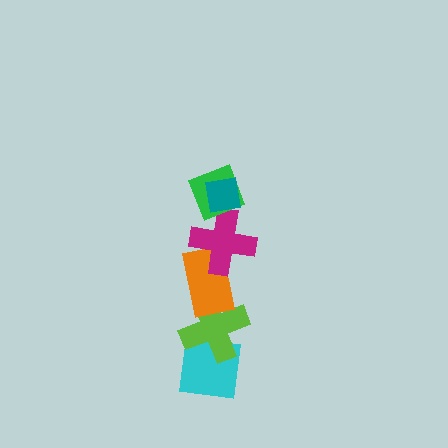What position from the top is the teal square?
The teal square is 1st from the top.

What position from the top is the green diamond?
The green diamond is 2nd from the top.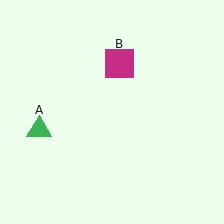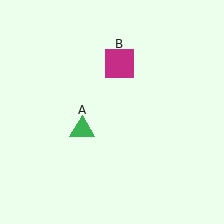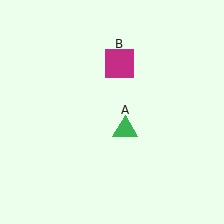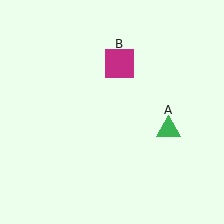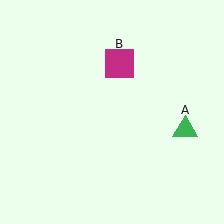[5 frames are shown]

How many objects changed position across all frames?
1 object changed position: green triangle (object A).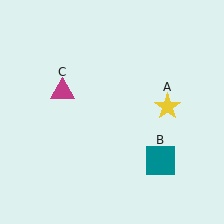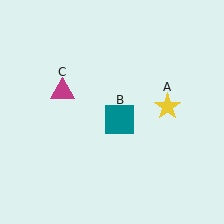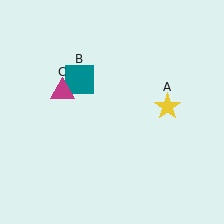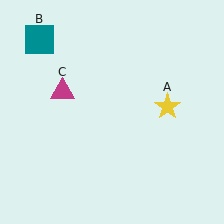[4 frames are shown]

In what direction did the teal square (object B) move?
The teal square (object B) moved up and to the left.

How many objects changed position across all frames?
1 object changed position: teal square (object B).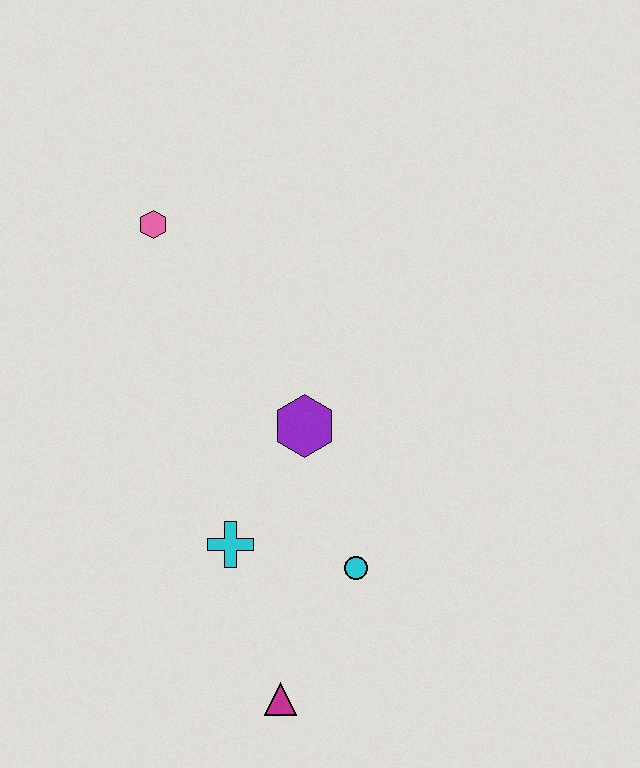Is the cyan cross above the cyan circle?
Yes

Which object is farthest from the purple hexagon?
The magenta triangle is farthest from the purple hexagon.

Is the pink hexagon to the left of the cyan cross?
Yes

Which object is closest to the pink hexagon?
The purple hexagon is closest to the pink hexagon.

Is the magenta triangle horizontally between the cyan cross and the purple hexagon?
Yes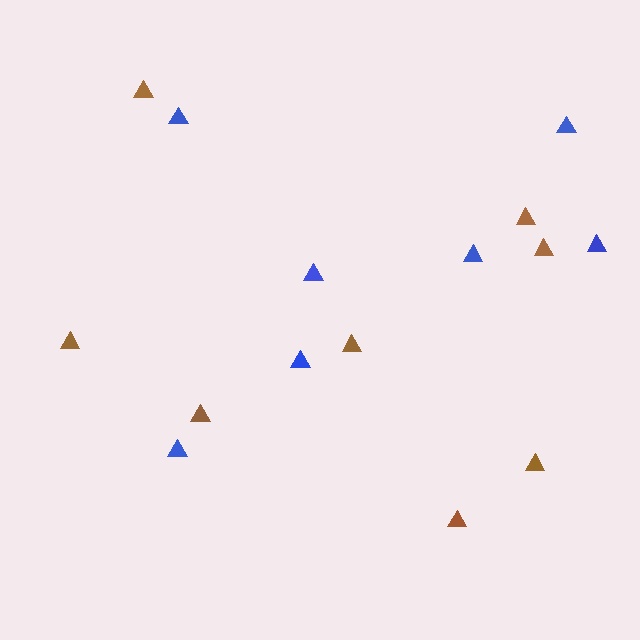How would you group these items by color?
There are 2 groups: one group of blue triangles (7) and one group of brown triangles (8).